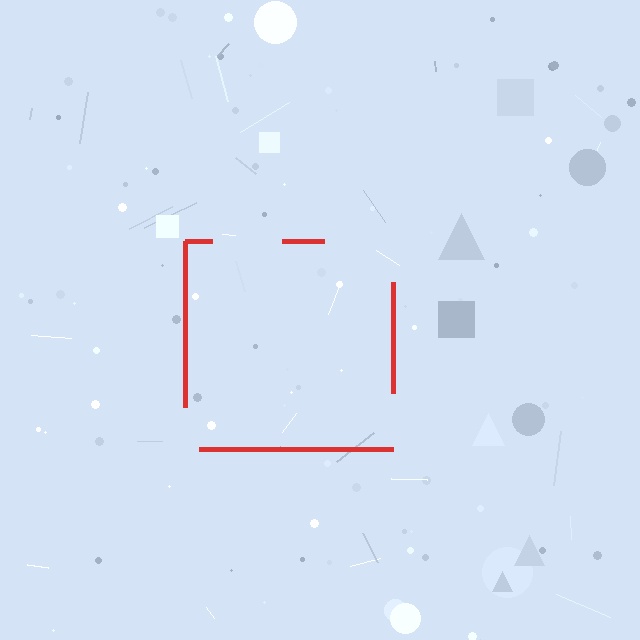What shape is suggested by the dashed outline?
The dashed outline suggests a square.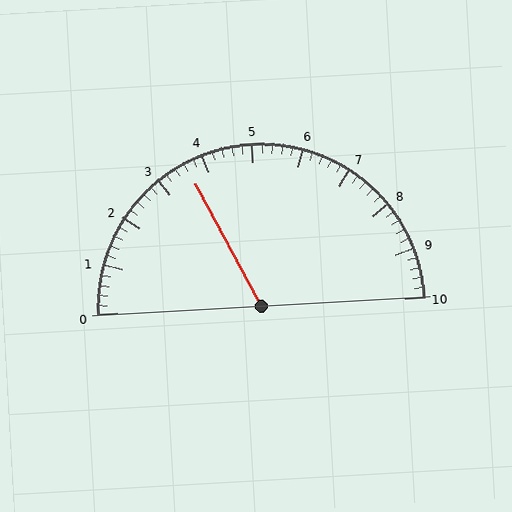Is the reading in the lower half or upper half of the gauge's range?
The reading is in the lower half of the range (0 to 10).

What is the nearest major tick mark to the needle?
The nearest major tick mark is 4.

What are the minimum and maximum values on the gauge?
The gauge ranges from 0 to 10.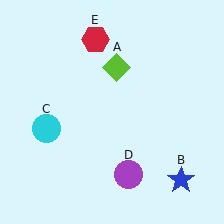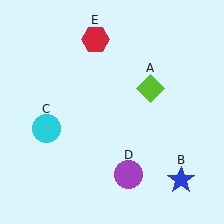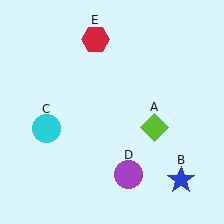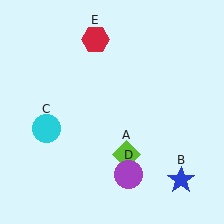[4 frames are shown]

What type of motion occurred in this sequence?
The lime diamond (object A) rotated clockwise around the center of the scene.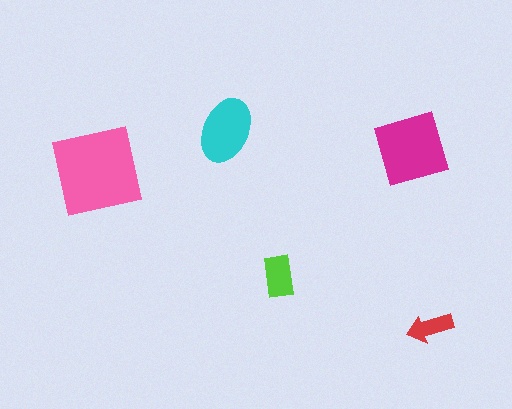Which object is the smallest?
The red arrow.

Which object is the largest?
The pink square.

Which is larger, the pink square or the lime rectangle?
The pink square.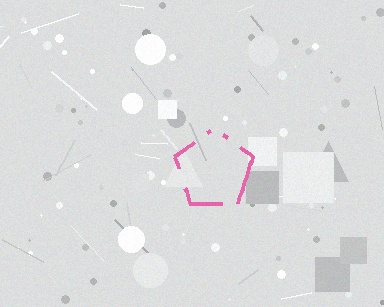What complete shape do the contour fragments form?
The contour fragments form a pentagon.